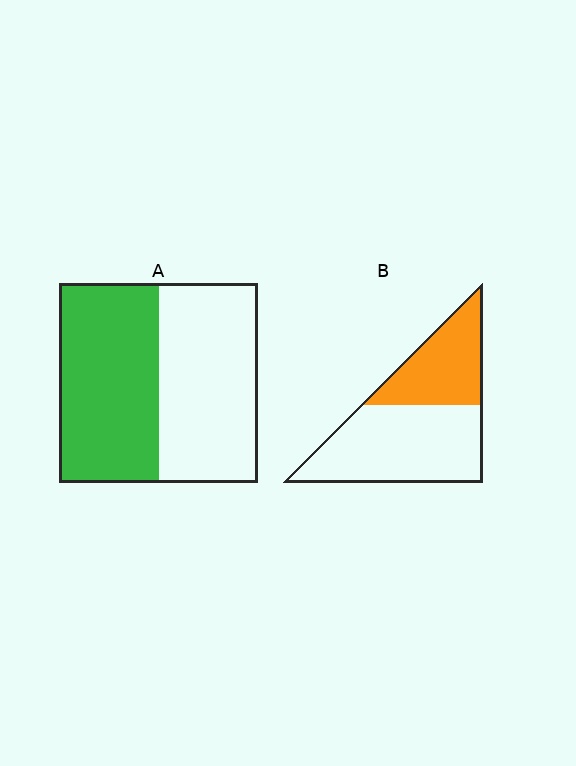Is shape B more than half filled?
No.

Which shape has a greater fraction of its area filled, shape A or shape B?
Shape A.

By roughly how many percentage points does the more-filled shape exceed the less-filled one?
By roughly 15 percentage points (A over B).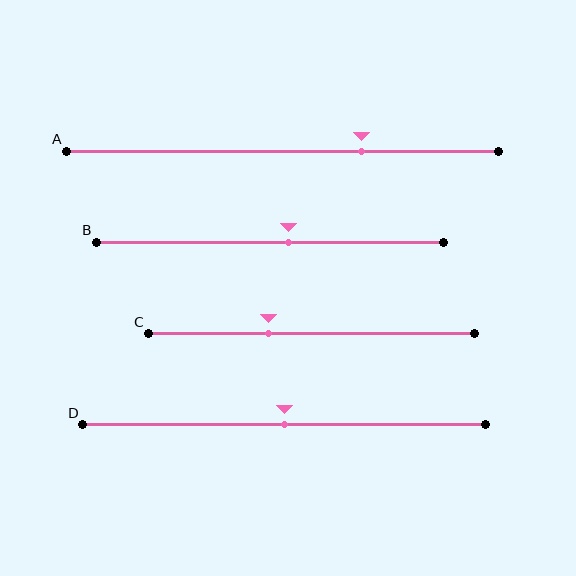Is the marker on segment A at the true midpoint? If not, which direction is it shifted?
No, the marker on segment A is shifted to the right by about 18% of the segment length.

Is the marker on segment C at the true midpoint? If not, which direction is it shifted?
No, the marker on segment C is shifted to the left by about 13% of the segment length.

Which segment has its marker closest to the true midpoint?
Segment D has its marker closest to the true midpoint.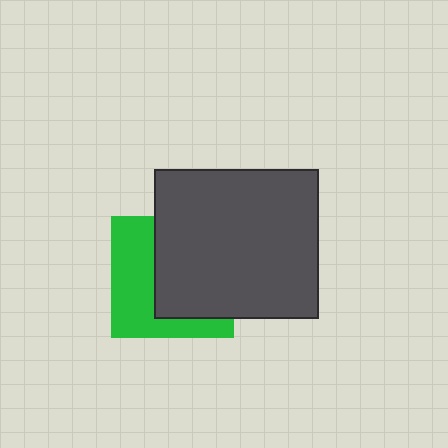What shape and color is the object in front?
The object in front is a dark gray rectangle.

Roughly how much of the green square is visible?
A small part of it is visible (roughly 44%).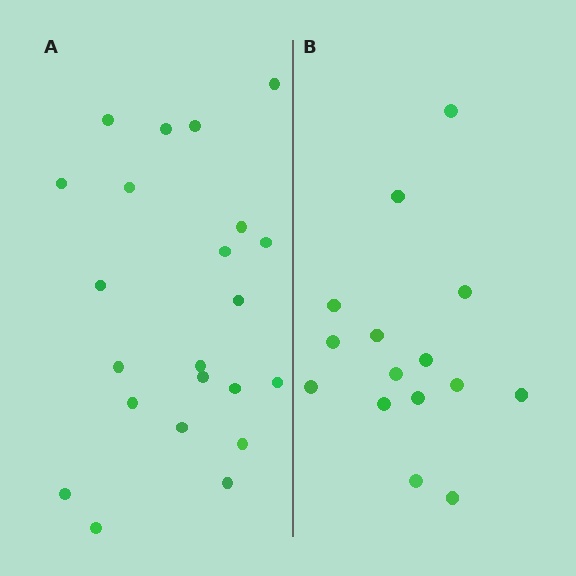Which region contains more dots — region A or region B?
Region A (the left region) has more dots.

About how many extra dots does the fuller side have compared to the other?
Region A has roughly 8 or so more dots than region B.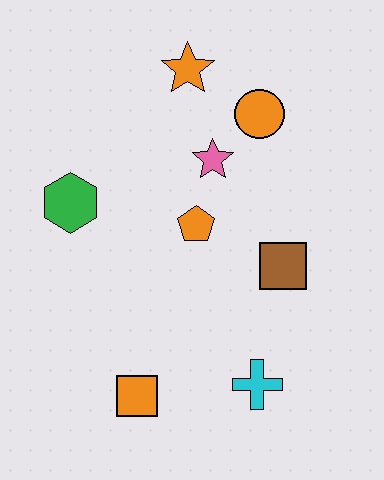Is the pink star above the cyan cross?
Yes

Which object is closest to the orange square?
The cyan cross is closest to the orange square.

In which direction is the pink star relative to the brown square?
The pink star is above the brown square.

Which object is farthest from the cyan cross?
The orange star is farthest from the cyan cross.